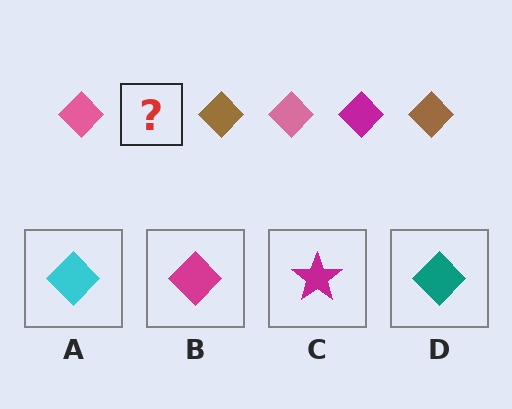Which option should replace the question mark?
Option B.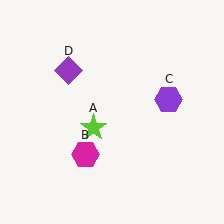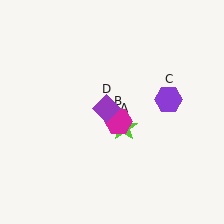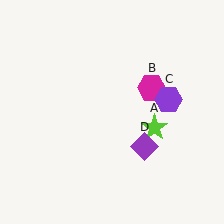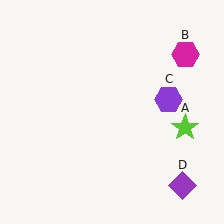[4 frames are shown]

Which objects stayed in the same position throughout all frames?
Purple hexagon (object C) remained stationary.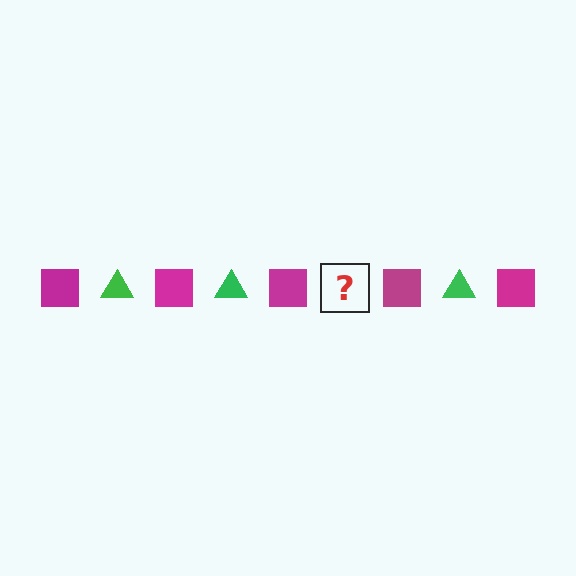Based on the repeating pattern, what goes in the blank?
The blank should be a green triangle.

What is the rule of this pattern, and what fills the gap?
The rule is that the pattern alternates between magenta square and green triangle. The gap should be filled with a green triangle.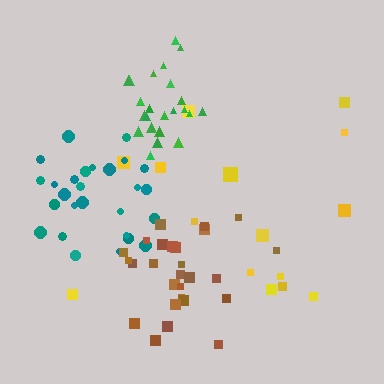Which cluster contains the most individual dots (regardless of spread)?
Teal (27).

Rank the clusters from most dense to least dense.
green, teal, brown, yellow.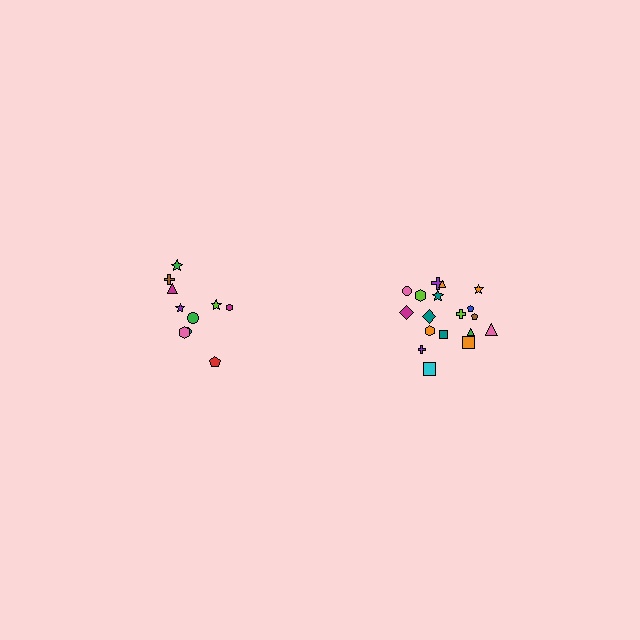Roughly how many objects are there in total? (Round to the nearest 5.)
Roughly 30 objects in total.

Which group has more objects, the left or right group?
The right group.